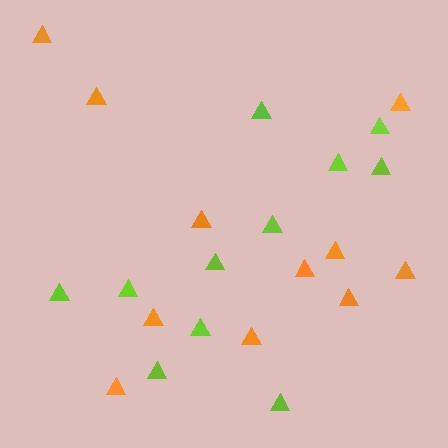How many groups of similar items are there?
There are 2 groups: one group of lime triangles (11) and one group of orange triangles (11).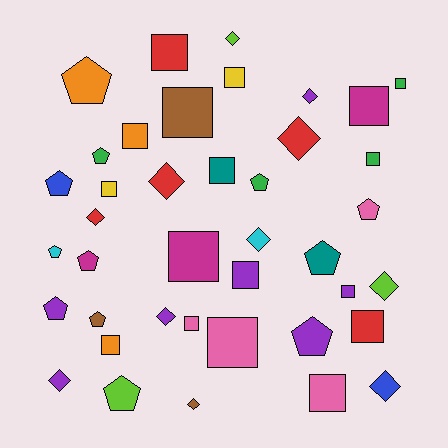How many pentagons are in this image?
There are 12 pentagons.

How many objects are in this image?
There are 40 objects.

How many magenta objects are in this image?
There are 3 magenta objects.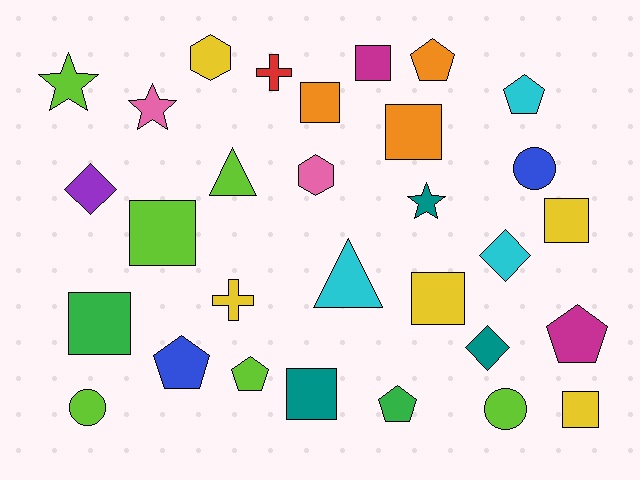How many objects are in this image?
There are 30 objects.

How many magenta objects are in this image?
There are 2 magenta objects.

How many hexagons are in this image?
There are 2 hexagons.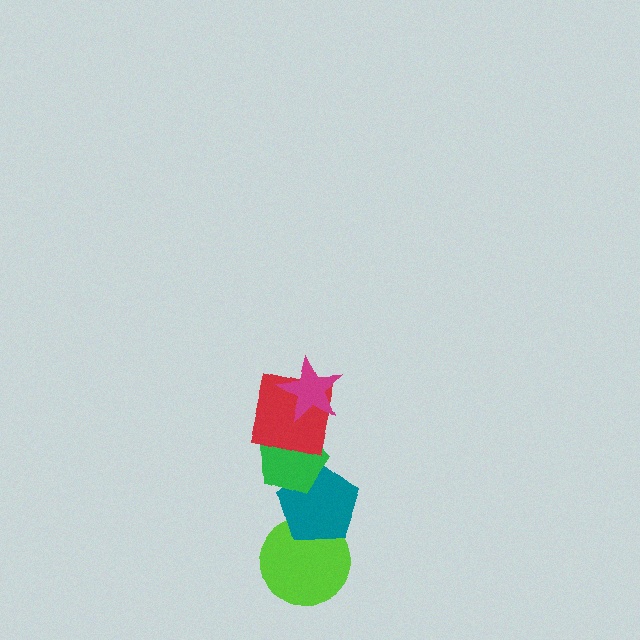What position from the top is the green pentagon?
The green pentagon is 3rd from the top.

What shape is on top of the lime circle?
The teal pentagon is on top of the lime circle.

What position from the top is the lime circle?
The lime circle is 5th from the top.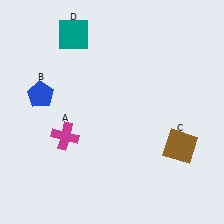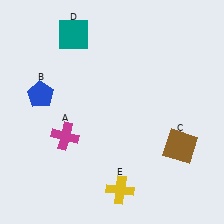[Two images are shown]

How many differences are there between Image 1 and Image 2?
There is 1 difference between the two images.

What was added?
A yellow cross (E) was added in Image 2.